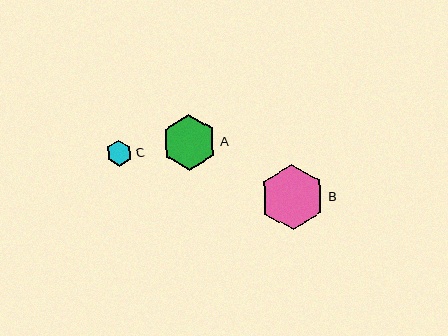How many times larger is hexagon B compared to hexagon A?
Hexagon B is approximately 1.2 times the size of hexagon A.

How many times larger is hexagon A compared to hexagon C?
Hexagon A is approximately 2.2 times the size of hexagon C.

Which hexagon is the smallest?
Hexagon C is the smallest with a size of approximately 26 pixels.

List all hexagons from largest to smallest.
From largest to smallest: B, A, C.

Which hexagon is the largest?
Hexagon B is the largest with a size of approximately 65 pixels.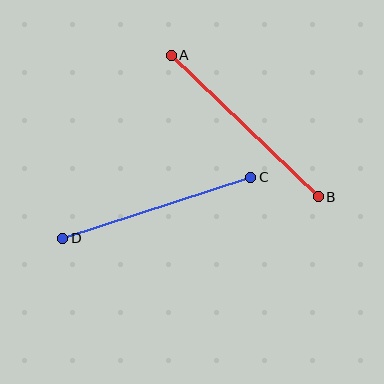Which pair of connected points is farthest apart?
Points A and B are farthest apart.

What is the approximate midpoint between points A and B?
The midpoint is at approximately (245, 126) pixels.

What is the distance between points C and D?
The distance is approximately 198 pixels.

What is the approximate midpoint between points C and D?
The midpoint is at approximately (157, 208) pixels.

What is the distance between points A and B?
The distance is approximately 204 pixels.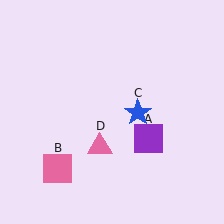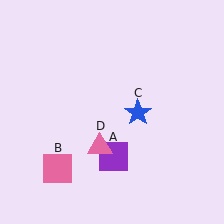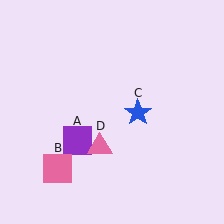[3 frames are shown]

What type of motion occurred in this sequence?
The purple square (object A) rotated clockwise around the center of the scene.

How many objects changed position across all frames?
1 object changed position: purple square (object A).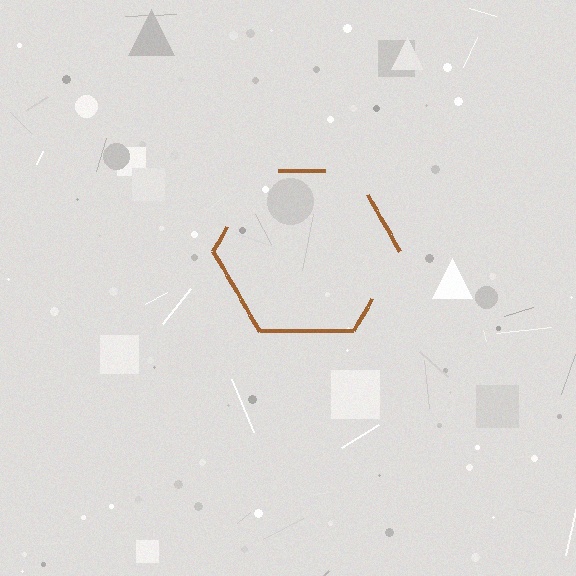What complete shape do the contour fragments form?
The contour fragments form a hexagon.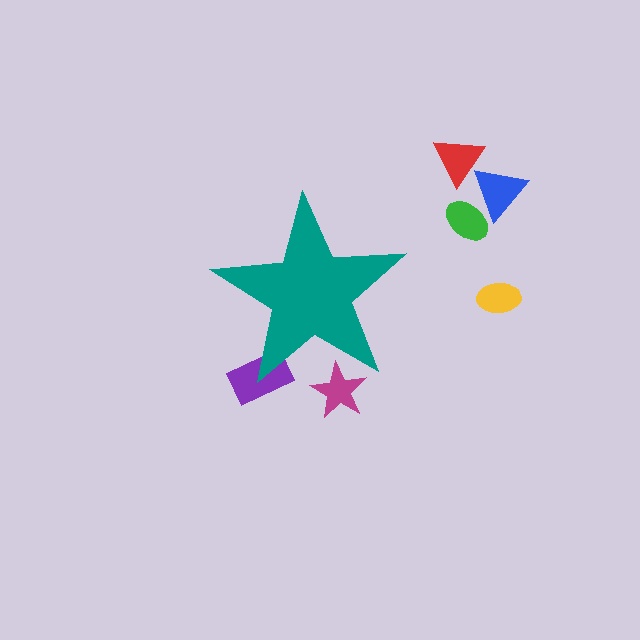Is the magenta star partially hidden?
Yes, the magenta star is partially hidden behind the teal star.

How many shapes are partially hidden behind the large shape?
2 shapes are partially hidden.